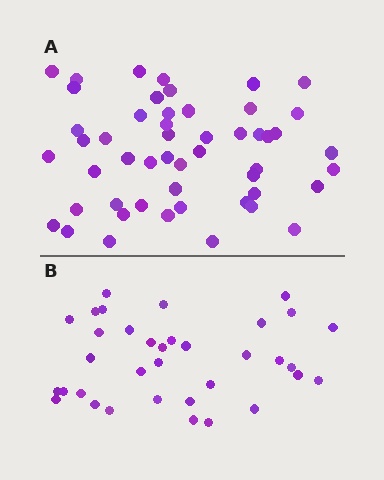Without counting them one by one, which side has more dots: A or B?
Region A (the top region) has more dots.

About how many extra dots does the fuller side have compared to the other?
Region A has approximately 15 more dots than region B.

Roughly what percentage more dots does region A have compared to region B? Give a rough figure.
About 45% more.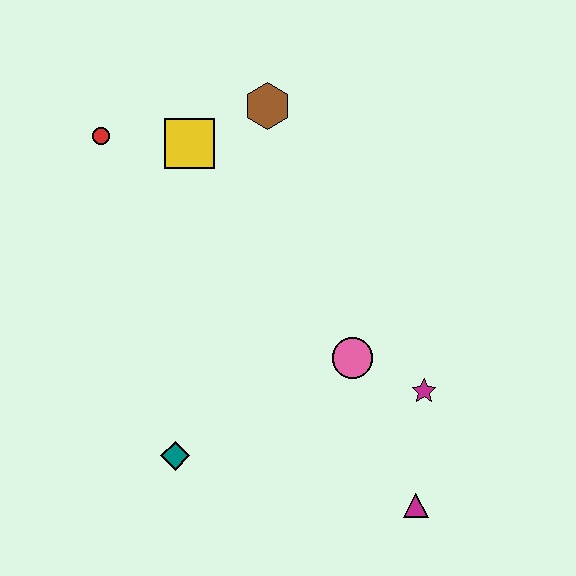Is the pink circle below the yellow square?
Yes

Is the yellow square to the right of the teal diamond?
Yes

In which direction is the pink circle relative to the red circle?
The pink circle is to the right of the red circle.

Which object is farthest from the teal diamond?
The brown hexagon is farthest from the teal diamond.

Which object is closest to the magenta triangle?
The magenta star is closest to the magenta triangle.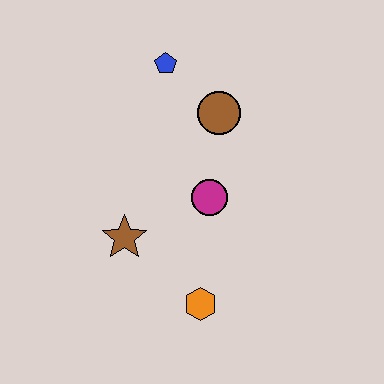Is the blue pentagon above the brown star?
Yes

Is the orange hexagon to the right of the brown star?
Yes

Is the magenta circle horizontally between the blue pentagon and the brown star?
No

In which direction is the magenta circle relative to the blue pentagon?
The magenta circle is below the blue pentagon.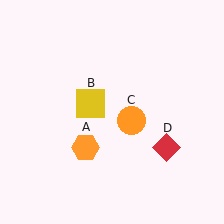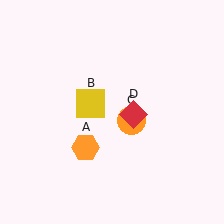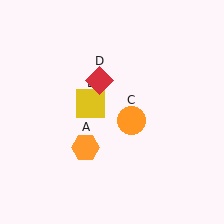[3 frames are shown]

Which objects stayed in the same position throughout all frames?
Orange hexagon (object A) and yellow square (object B) and orange circle (object C) remained stationary.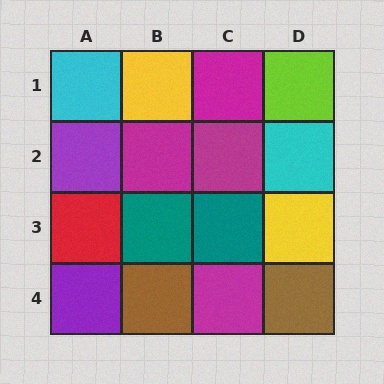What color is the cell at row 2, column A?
Purple.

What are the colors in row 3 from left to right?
Red, teal, teal, yellow.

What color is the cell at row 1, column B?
Yellow.